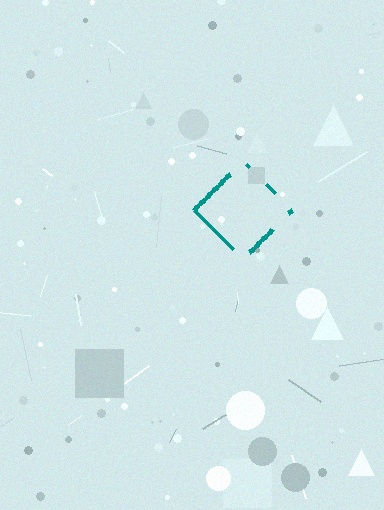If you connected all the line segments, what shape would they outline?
They would outline a diamond.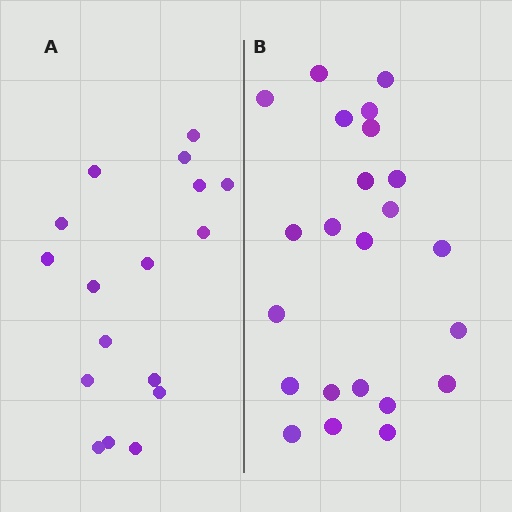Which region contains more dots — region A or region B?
Region B (the right region) has more dots.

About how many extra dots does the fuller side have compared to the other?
Region B has about 6 more dots than region A.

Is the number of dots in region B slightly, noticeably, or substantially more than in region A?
Region B has noticeably more, but not dramatically so. The ratio is roughly 1.4 to 1.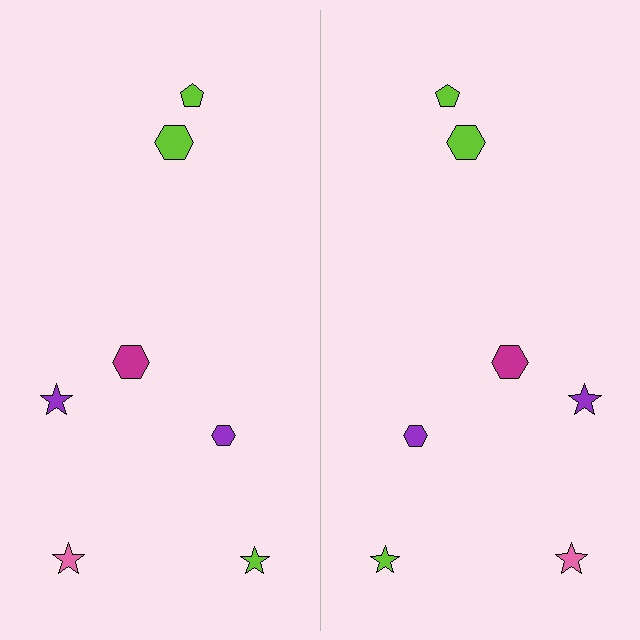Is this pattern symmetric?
Yes, this pattern has bilateral (reflection) symmetry.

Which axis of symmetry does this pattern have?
The pattern has a vertical axis of symmetry running through the center of the image.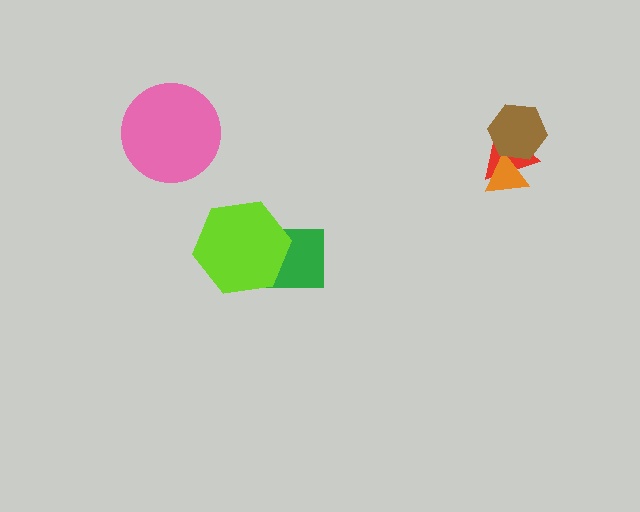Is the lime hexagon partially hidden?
No, no other shape covers it.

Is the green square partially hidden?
Yes, it is partially covered by another shape.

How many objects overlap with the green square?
1 object overlaps with the green square.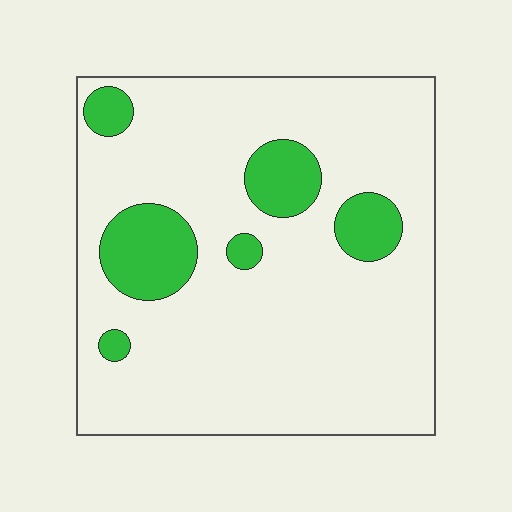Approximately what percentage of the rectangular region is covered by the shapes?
Approximately 15%.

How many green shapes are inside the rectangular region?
6.